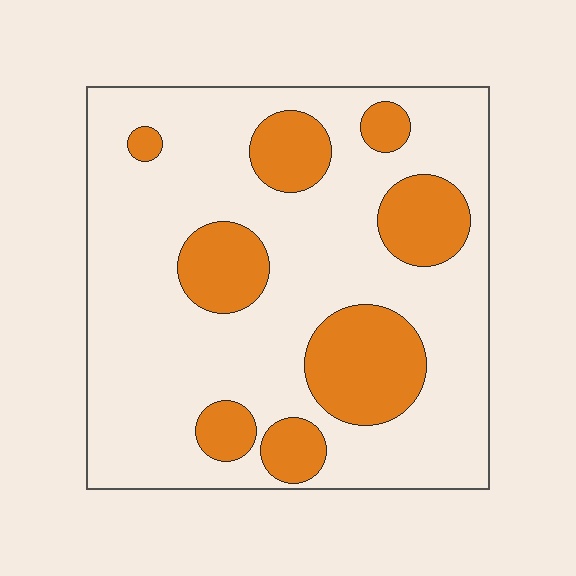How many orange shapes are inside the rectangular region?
8.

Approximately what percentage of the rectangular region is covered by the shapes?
Approximately 25%.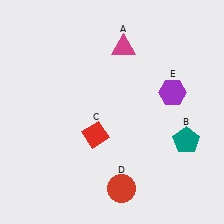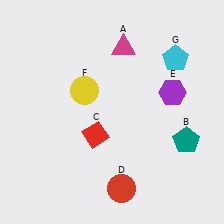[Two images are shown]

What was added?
A yellow circle (F), a cyan pentagon (G) were added in Image 2.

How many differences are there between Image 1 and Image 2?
There are 2 differences between the two images.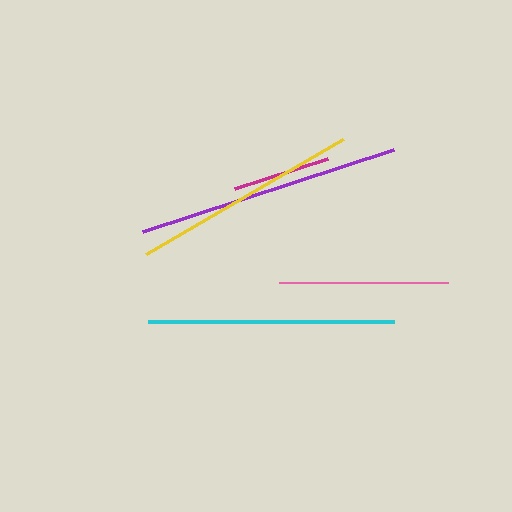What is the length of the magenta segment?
The magenta segment is approximately 97 pixels long.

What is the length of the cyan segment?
The cyan segment is approximately 246 pixels long.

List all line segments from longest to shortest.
From longest to shortest: purple, cyan, yellow, pink, magenta.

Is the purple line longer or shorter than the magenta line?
The purple line is longer than the magenta line.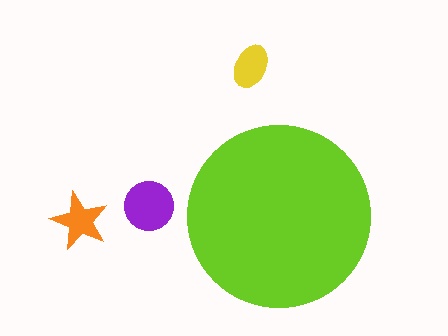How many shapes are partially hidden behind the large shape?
0 shapes are partially hidden.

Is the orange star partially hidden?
No, the orange star is fully visible.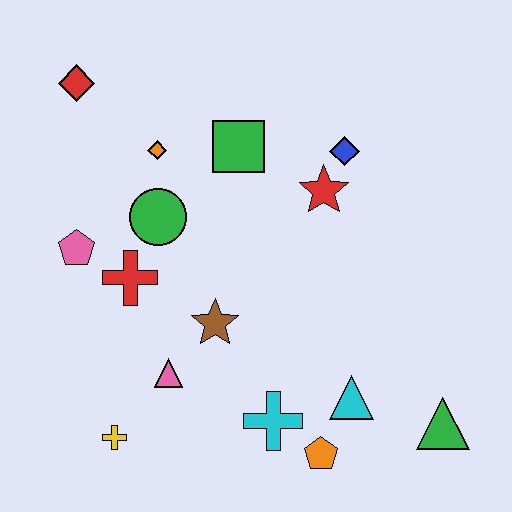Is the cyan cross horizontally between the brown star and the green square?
No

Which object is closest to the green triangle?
The cyan triangle is closest to the green triangle.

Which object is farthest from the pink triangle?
The red diamond is farthest from the pink triangle.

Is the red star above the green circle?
Yes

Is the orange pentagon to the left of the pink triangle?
No